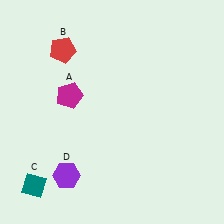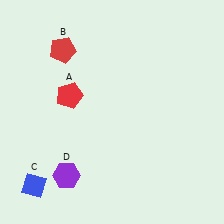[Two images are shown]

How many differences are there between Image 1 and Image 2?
There are 2 differences between the two images.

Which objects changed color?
A changed from magenta to red. C changed from teal to blue.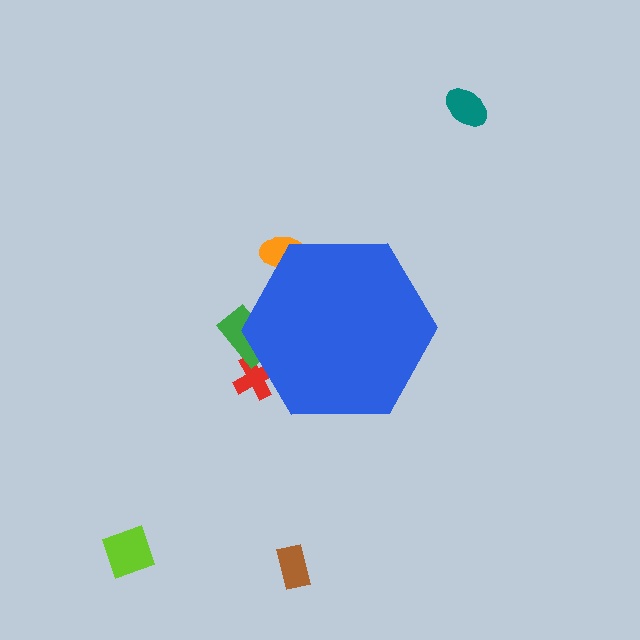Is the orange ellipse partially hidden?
Yes, the orange ellipse is partially hidden behind the blue hexagon.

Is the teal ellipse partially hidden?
No, the teal ellipse is fully visible.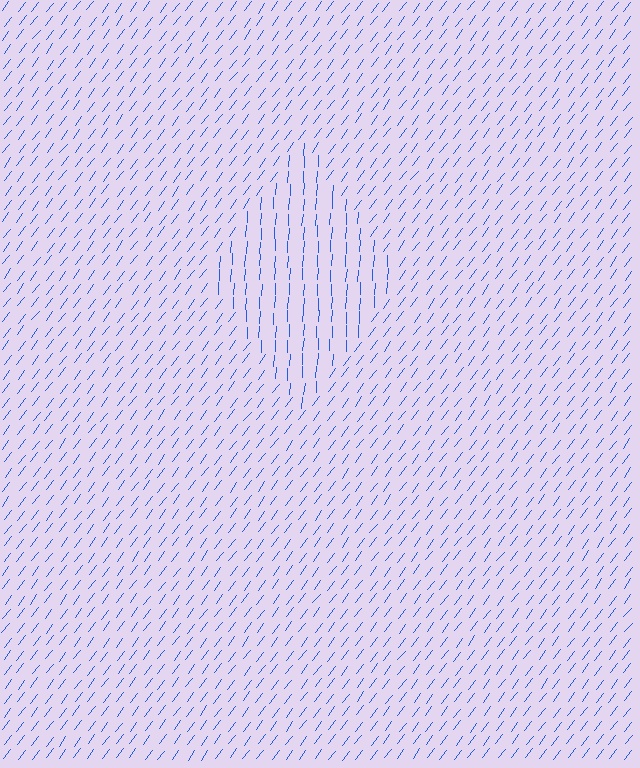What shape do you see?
I see a diamond.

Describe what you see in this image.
The image is filled with small blue line segments. A diamond region in the image has lines oriented differently from the surrounding lines, creating a visible texture boundary.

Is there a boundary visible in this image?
Yes, there is a texture boundary formed by a change in line orientation.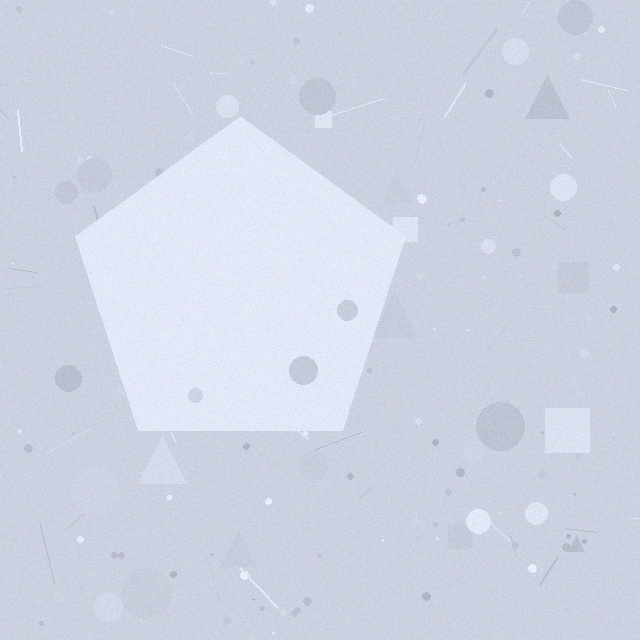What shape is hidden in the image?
A pentagon is hidden in the image.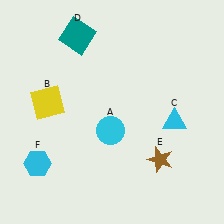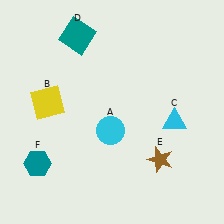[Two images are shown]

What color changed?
The hexagon (F) changed from cyan in Image 1 to teal in Image 2.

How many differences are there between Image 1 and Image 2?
There is 1 difference between the two images.